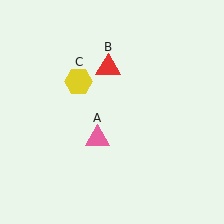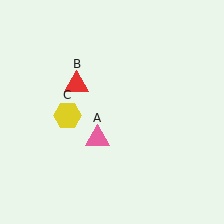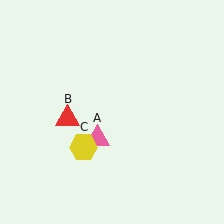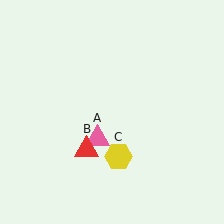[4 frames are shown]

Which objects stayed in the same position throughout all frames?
Pink triangle (object A) remained stationary.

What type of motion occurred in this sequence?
The red triangle (object B), yellow hexagon (object C) rotated counterclockwise around the center of the scene.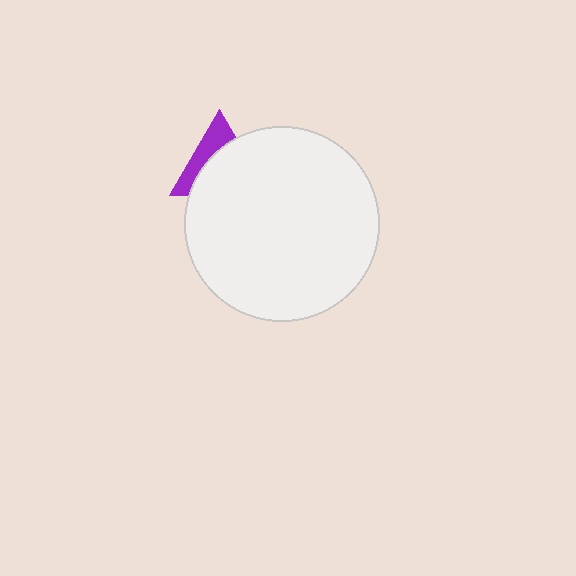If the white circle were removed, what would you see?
You would see the complete purple triangle.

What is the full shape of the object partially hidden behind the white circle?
The partially hidden object is a purple triangle.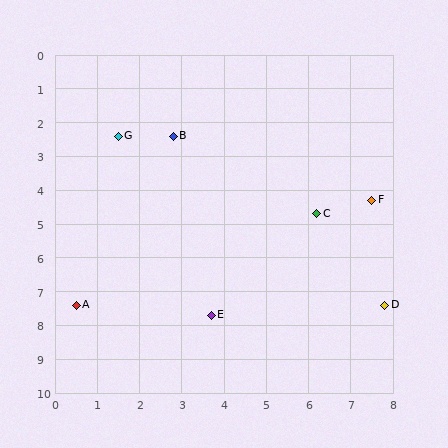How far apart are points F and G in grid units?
Points F and G are about 6.3 grid units apart.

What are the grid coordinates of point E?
Point E is at approximately (3.7, 7.7).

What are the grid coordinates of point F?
Point F is at approximately (7.5, 4.3).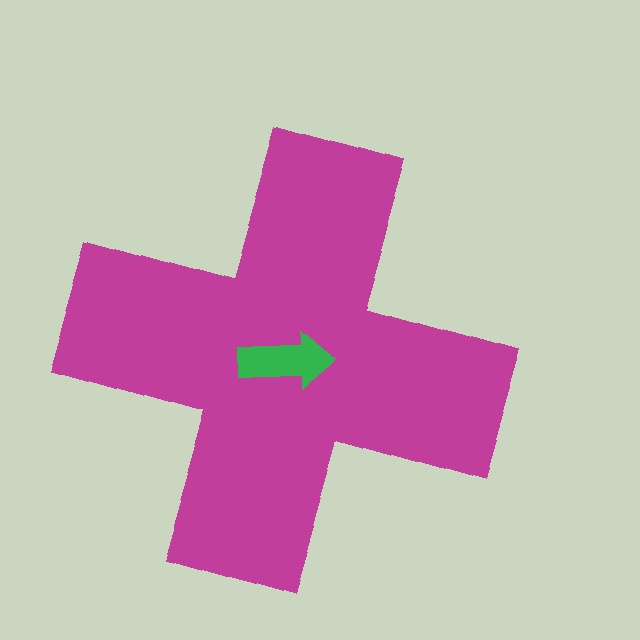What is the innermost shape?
The green arrow.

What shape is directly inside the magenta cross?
The green arrow.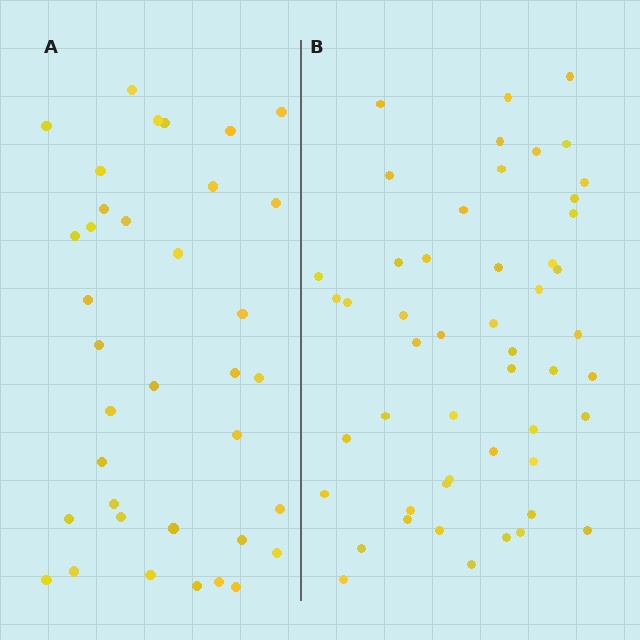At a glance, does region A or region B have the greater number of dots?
Region B (the right region) has more dots.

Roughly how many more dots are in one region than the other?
Region B has approximately 15 more dots than region A.